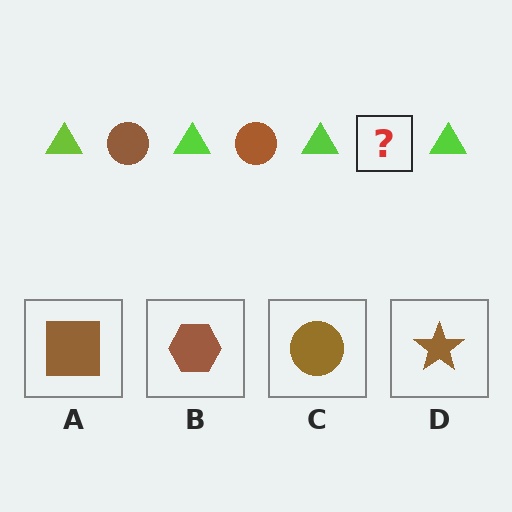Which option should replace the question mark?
Option C.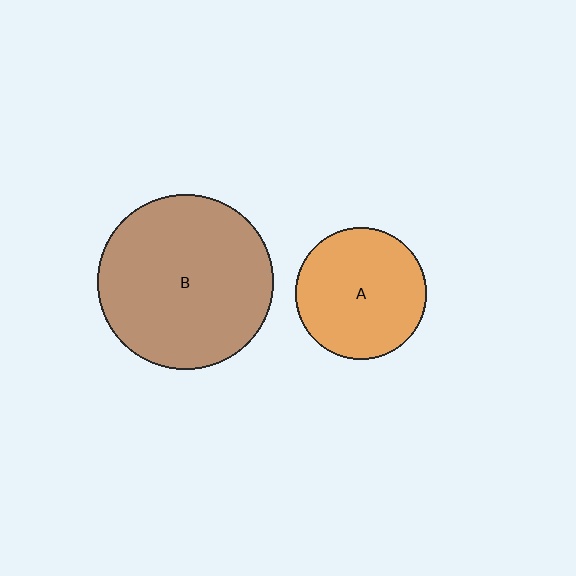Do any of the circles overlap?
No, none of the circles overlap.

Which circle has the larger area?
Circle B (brown).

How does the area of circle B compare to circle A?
Approximately 1.8 times.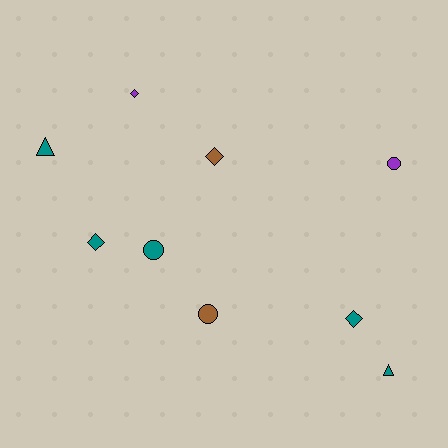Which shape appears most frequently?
Diamond, with 4 objects.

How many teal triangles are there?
There are 2 teal triangles.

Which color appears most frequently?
Teal, with 5 objects.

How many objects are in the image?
There are 9 objects.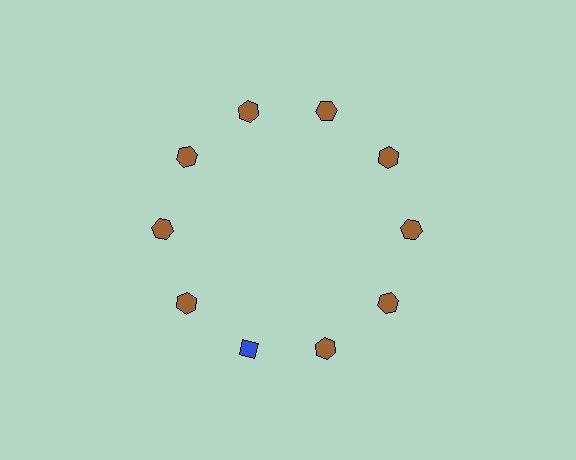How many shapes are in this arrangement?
There are 10 shapes arranged in a ring pattern.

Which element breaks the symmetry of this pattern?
The blue diamond at roughly the 7 o'clock position breaks the symmetry. All other shapes are brown hexagons.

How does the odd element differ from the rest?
It differs in both color (blue instead of brown) and shape (diamond instead of hexagon).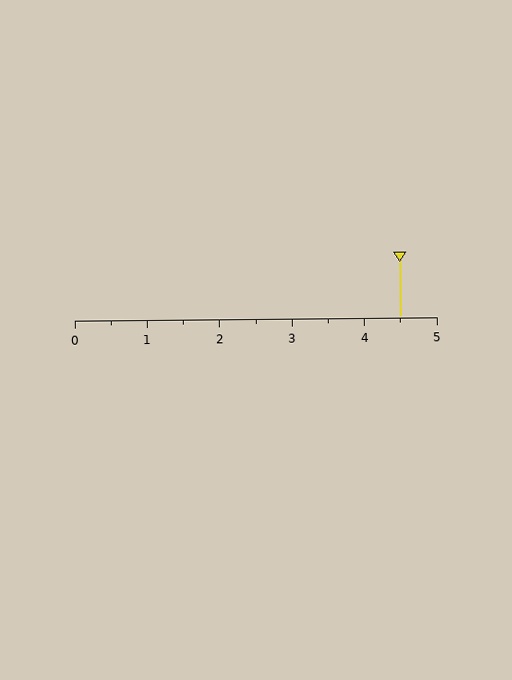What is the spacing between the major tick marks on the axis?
The major ticks are spaced 1 apart.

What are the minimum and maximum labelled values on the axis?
The axis runs from 0 to 5.